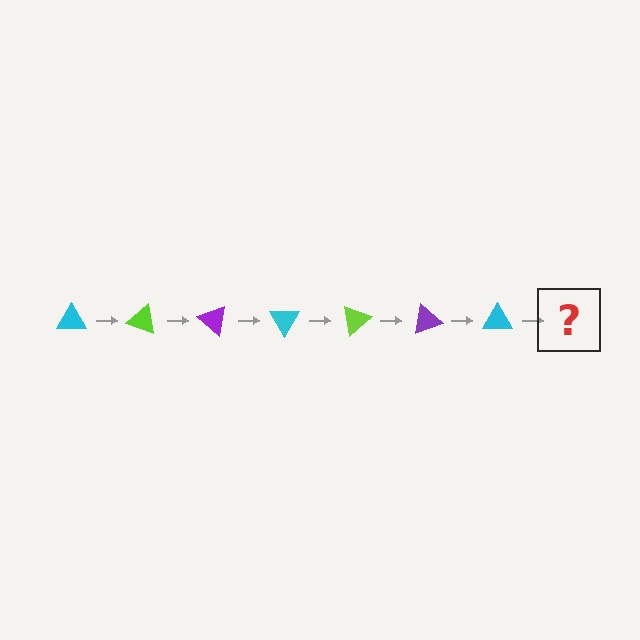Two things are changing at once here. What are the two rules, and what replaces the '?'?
The two rules are that it rotates 20 degrees each step and the color cycles through cyan, lime, and purple. The '?' should be a lime triangle, rotated 140 degrees from the start.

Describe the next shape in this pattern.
It should be a lime triangle, rotated 140 degrees from the start.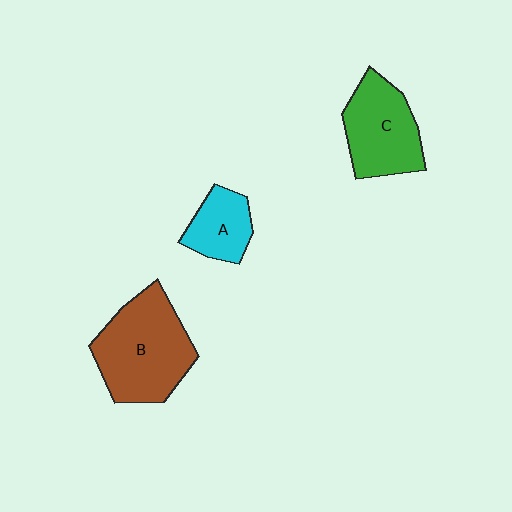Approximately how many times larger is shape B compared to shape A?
Approximately 2.2 times.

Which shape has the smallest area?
Shape A (cyan).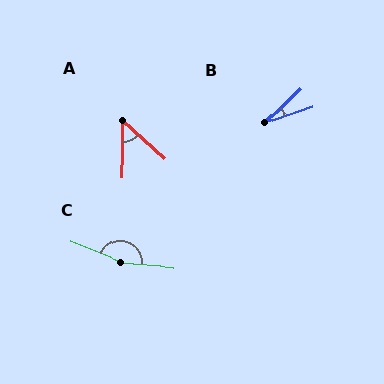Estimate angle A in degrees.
Approximately 47 degrees.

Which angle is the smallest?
B, at approximately 25 degrees.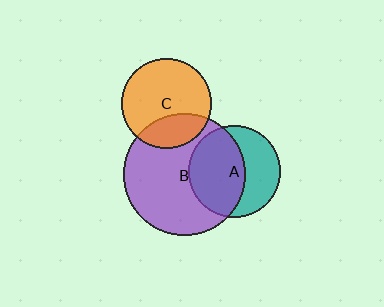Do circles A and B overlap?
Yes.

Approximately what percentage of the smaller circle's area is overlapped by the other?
Approximately 55%.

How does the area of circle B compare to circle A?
Approximately 1.8 times.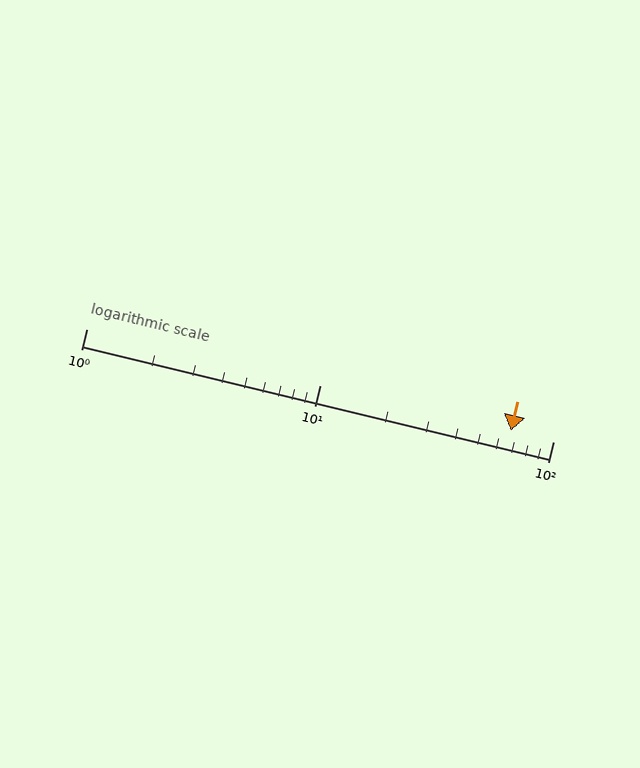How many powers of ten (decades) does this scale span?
The scale spans 2 decades, from 1 to 100.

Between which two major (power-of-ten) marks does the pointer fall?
The pointer is between 10 and 100.